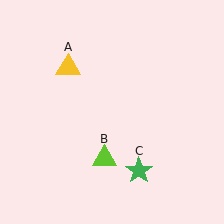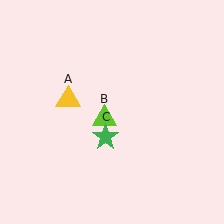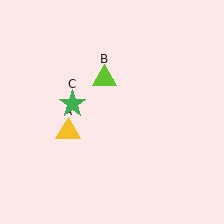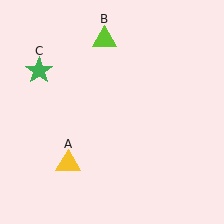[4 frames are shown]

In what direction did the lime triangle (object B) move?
The lime triangle (object B) moved up.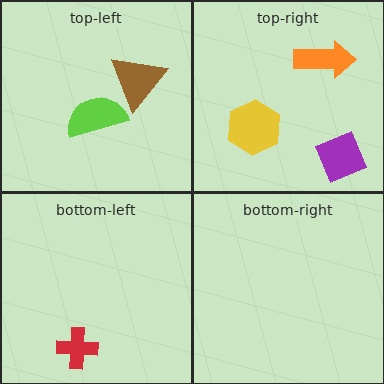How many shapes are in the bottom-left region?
1.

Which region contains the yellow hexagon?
The top-right region.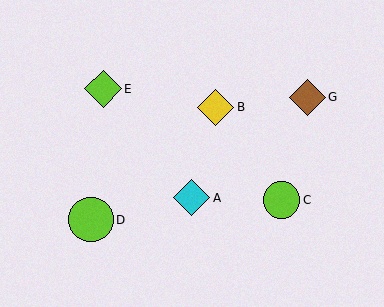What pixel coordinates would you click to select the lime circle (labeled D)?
Click at (91, 220) to select the lime circle D.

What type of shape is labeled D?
Shape D is a lime circle.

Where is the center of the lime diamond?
The center of the lime diamond is at (103, 89).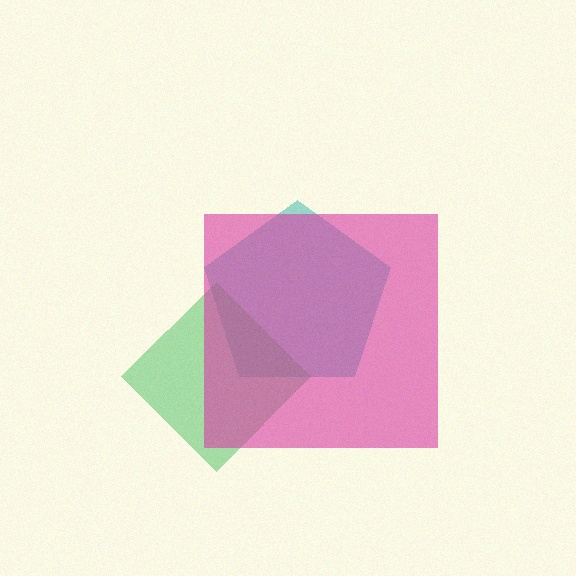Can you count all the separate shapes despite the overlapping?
Yes, there are 3 separate shapes.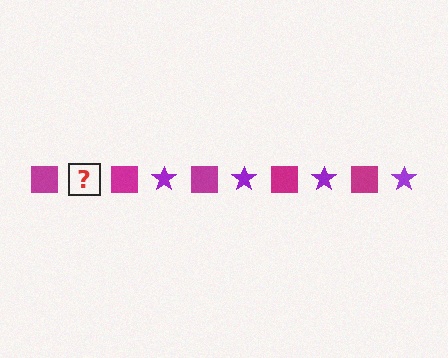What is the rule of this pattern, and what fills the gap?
The rule is that the pattern alternates between magenta square and purple star. The gap should be filled with a purple star.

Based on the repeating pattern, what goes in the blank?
The blank should be a purple star.